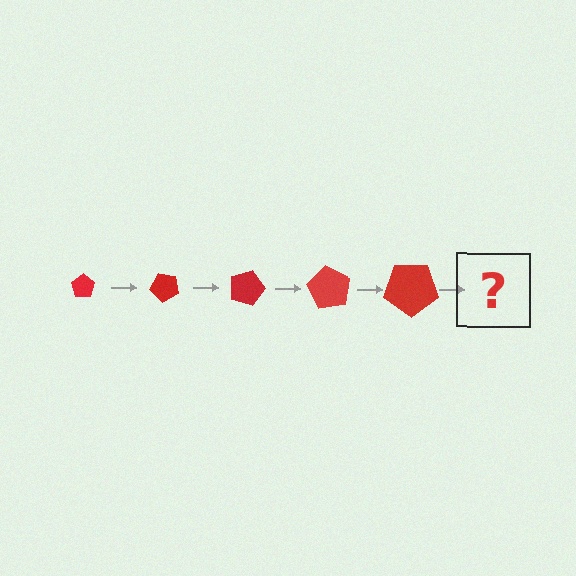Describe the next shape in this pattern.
It should be a pentagon, larger than the previous one and rotated 225 degrees from the start.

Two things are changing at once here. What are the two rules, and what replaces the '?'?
The two rules are that the pentagon grows larger each step and it rotates 45 degrees each step. The '?' should be a pentagon, larger than the previous one and rotated 225 degrees from the start.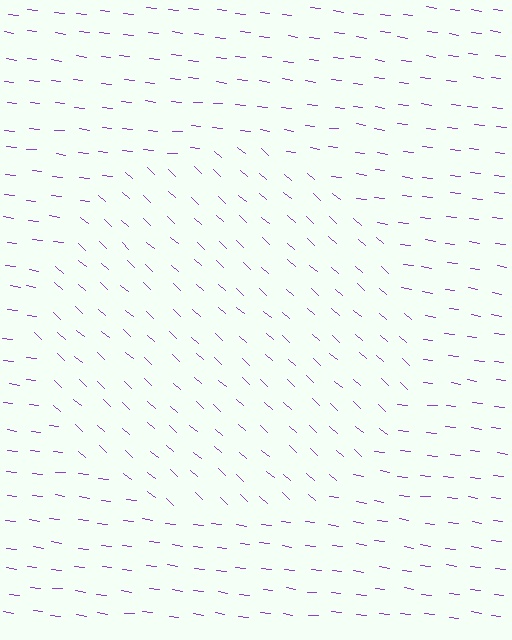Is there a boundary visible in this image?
Yes, there is a texture boundary formed by a change in line orientation.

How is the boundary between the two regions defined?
The boundary is defined purely by a change in line orientation (approximately 35 degrees difference). All lines are the same color and thickness.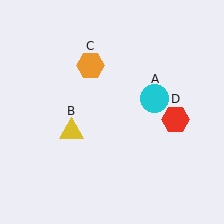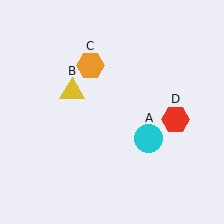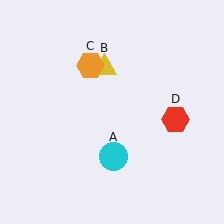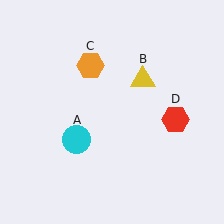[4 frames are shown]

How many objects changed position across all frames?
2 objects changed position: cyan circle (object A), yellow triangle (object B).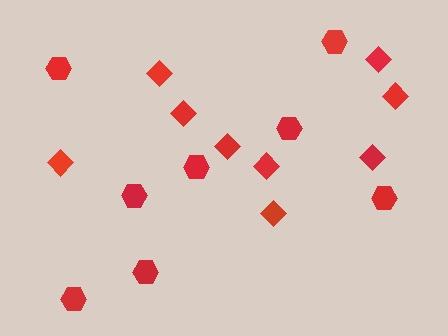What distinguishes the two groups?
There are 2 groups: one group of diamonds (9) and one group of hexagons (8).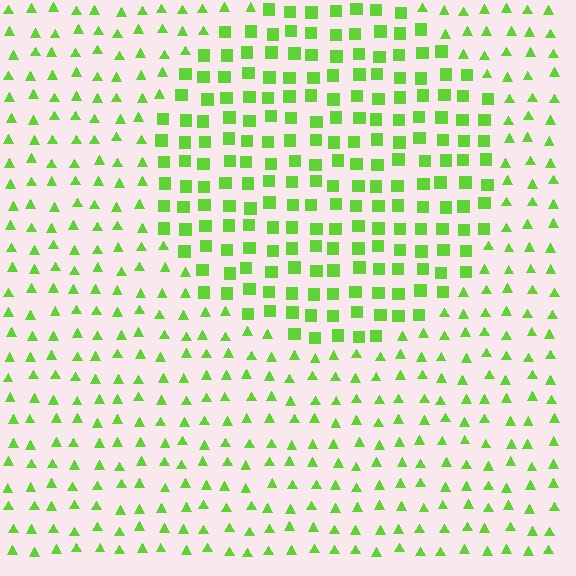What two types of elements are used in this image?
The image uses squares inside the circle region and triangles outside it.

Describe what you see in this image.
The image is filled with small lime elements arranged in a uniform grid. A circle-shaped region contains squares, while the surrounding area contains triangles. The boundary is defined purely by the change in element shape.